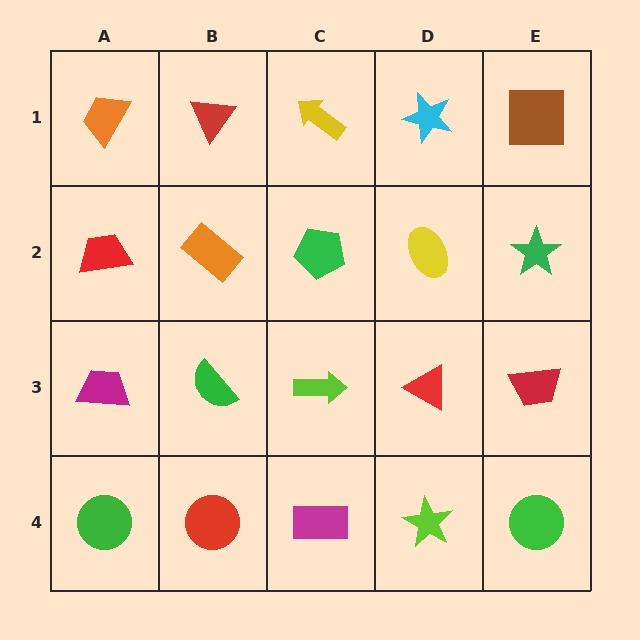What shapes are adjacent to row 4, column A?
A magenta trapezoid (row 3, column A), a red circle (row 4, column B).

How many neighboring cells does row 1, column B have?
3.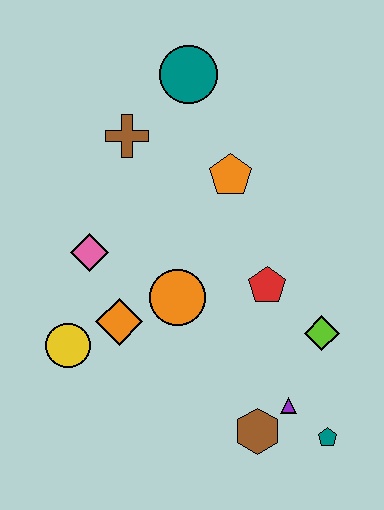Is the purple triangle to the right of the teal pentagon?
No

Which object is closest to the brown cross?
The teal circle is closest to the brown cross.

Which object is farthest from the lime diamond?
The teal circle is farthest from the lime diamond.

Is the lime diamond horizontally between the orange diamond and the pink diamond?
No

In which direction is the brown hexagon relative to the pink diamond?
The brown hexagon is below the pink diamond.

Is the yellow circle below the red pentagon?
Yes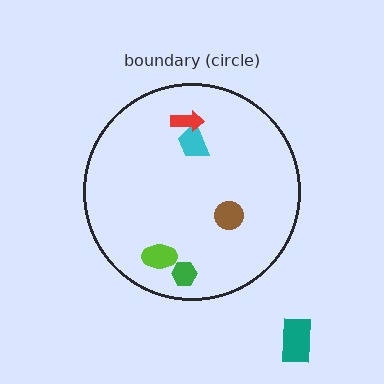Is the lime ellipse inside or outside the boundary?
Inside.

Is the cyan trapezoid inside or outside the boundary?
Inside.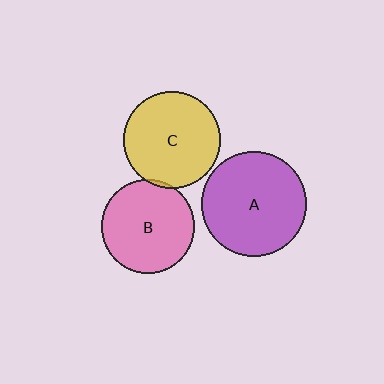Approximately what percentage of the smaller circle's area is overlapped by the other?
Approximately 5%.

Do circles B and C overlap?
Yes.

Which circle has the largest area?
Circle A (purple).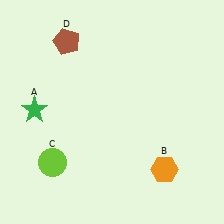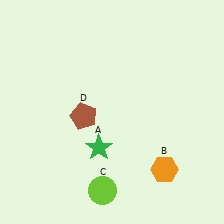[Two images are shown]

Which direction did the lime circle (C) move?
The lime circle (C) moved right.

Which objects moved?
The objects that moved are: the green star (A), the lime circle (C), the brown pentagon (D).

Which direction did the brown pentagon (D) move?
The brown pentagon (D) moved down.